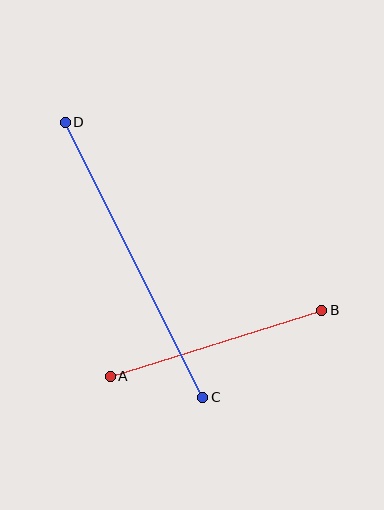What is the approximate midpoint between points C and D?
The midpoint is at approximately (134, 260) pixels.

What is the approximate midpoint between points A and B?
The midpoint is at approximately (216, 343) pixels.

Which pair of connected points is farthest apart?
Points C and D are farthest apart.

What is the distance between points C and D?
The distance is approximately 307 pixels.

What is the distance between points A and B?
The distance is approximately 222 pixels.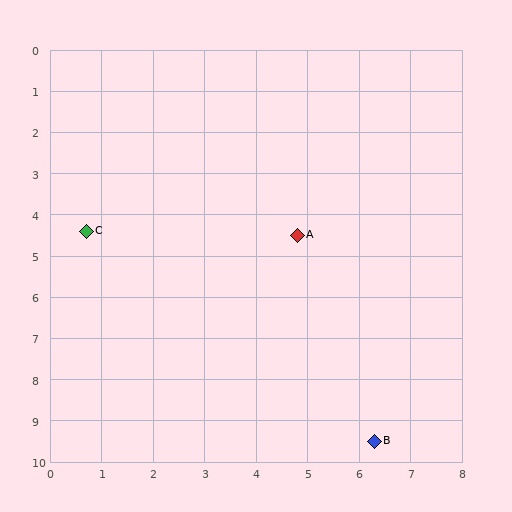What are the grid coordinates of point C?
Point C is at approximately (0.7, 4.4).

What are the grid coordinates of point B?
Point B is at approximately (6.3, 9.5).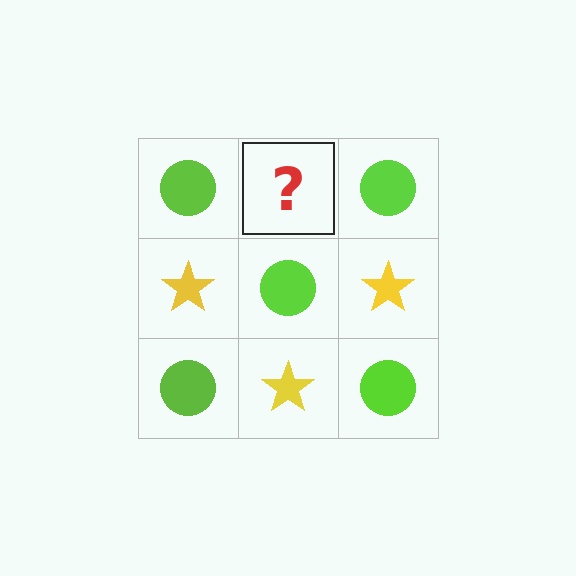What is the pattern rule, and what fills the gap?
The rule is that it alternates lime circle and yellow star in a checkerboard pattern. The gap should be filled with a yellow star.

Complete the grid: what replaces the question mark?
The question mark should be replaced with a yellow star.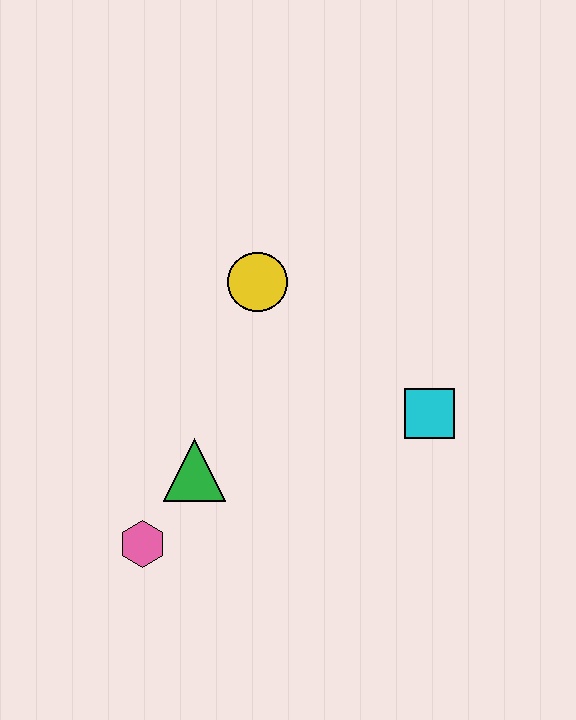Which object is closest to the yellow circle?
The green triangle is closest to the yellow circle.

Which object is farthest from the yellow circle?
The pink hexagon is farthest from the yellow circle.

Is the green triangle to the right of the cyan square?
No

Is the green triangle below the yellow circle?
Yes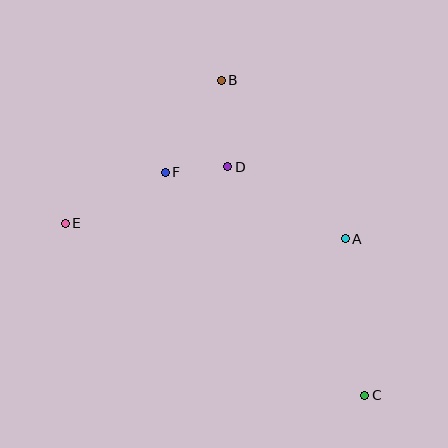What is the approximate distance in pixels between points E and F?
The distance between E and F is approximately 112 pixels.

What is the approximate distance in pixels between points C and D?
The distance between C and D is approximately 267 pixels.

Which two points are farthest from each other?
Points B and C are farthest from each other.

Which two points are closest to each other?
Points D and F are closest to each other.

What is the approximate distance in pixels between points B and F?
The distance between B and F is approximately 108 pixels.